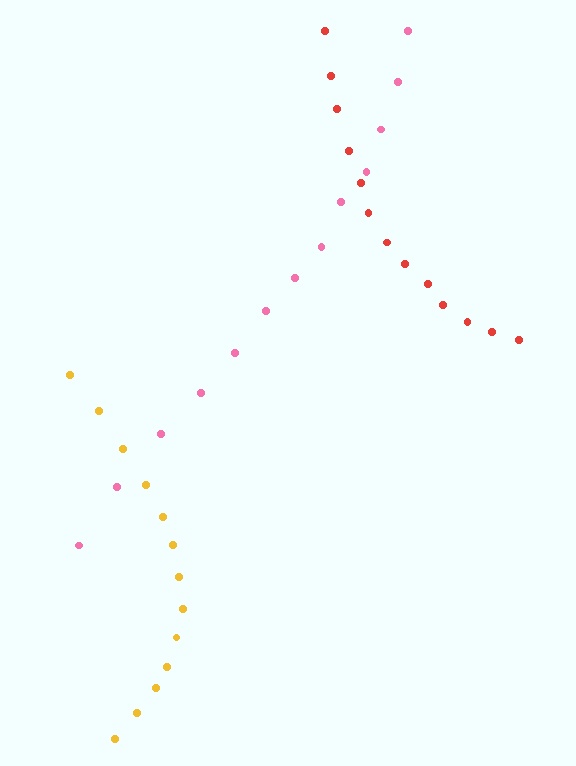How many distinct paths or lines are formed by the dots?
There are 3 distinct paths.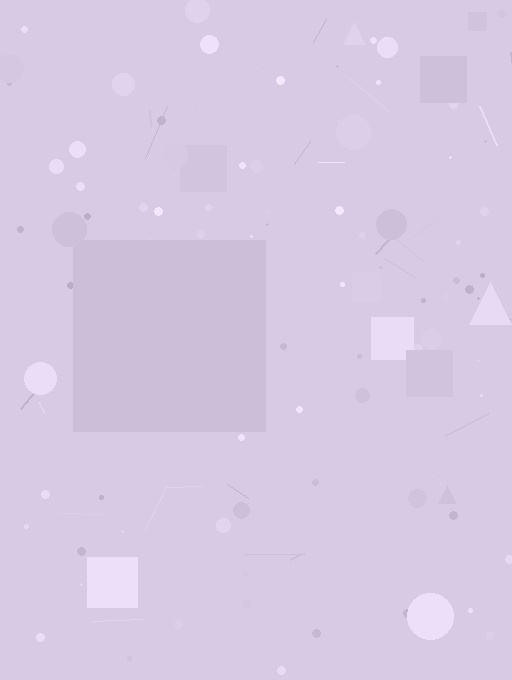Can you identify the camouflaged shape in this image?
The camouflaged shape is a square.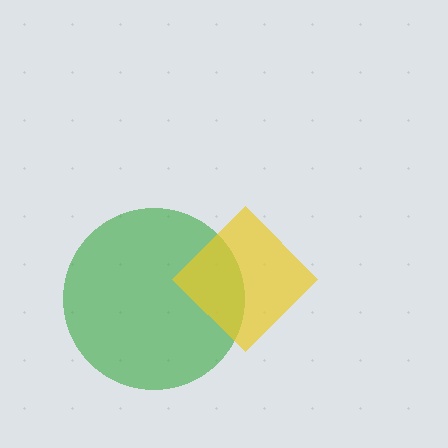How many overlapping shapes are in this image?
There are 2 overlapping shapes in the image.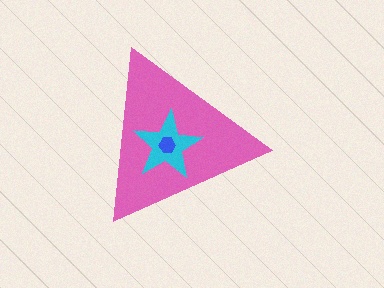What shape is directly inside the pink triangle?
The cyan star.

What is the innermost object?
The blue hexagon.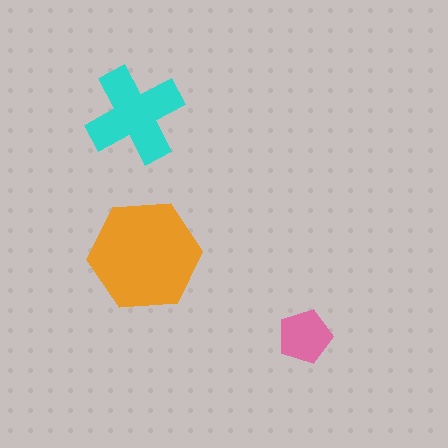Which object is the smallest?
The pink pentagon.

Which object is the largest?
The orange hexagon.